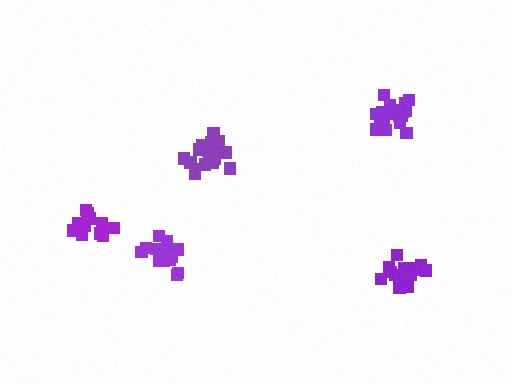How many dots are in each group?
Group 1: 21 dots, Group 2: 19 dots, Group 3: 19 dots, Group 4: 19 dots, Group 5: 16 dots (94 total).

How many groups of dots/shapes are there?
There are 5 groups.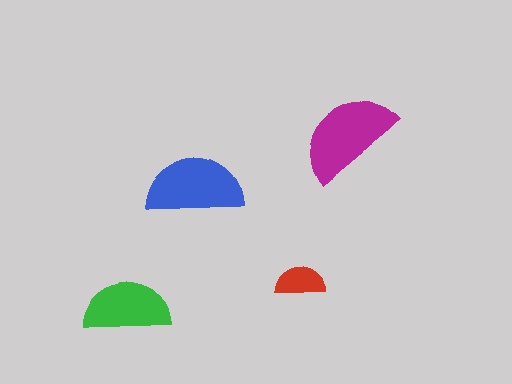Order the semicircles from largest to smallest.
the magenta one, the blue one, the green one, the red one.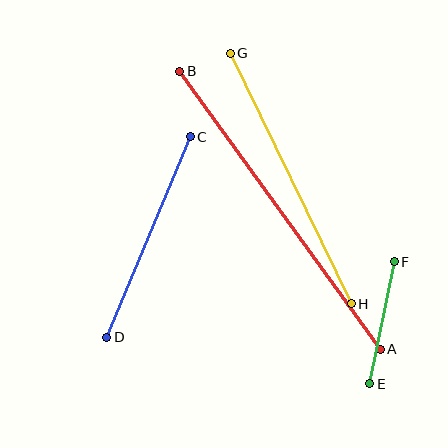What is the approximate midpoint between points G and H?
The midpoint is at approximately (291, 178) pixels.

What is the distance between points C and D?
The distance is approximately 217 pixels.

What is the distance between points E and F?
The distance is approximately 124 pixels.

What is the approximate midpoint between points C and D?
The midpoint is at approximately (149, 237) pixels.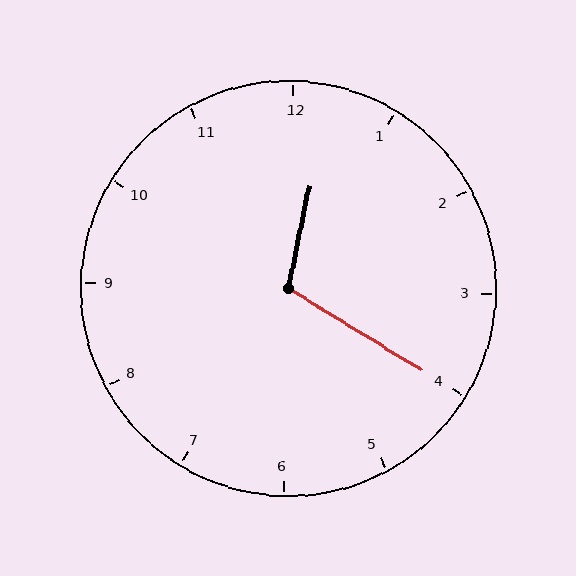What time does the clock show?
12:20.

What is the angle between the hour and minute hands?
Approximately 110 degrees.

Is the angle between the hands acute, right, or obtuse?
It is obtuse.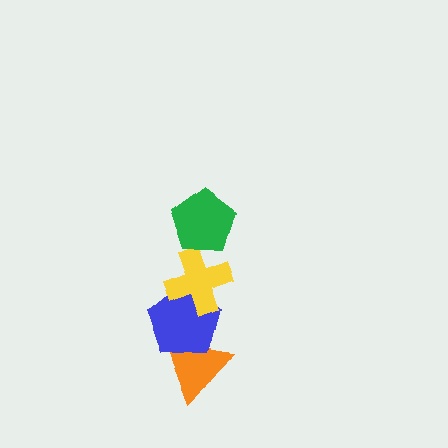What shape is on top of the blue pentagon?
The yellow cross is on top of the blue pentagon.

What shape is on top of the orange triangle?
The blue pentagon is on top of the orange triangle.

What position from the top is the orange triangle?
The orange triangle is 4th from the top.